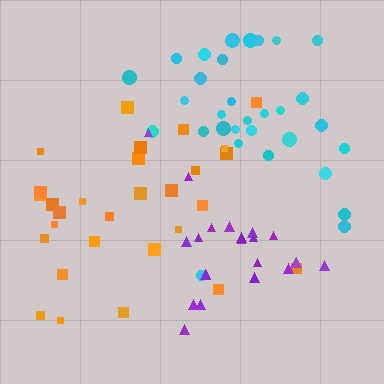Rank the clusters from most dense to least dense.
cyan, purple, orange.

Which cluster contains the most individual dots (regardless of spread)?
Cyan (32).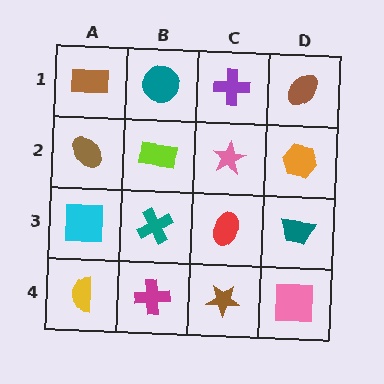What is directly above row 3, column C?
A pink star.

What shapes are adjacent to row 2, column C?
A purple cross (row 1, column C), a red ellipse (row 3, column C), a lime rectangle (row 2, column B), an orange hexagon (row 2, column D).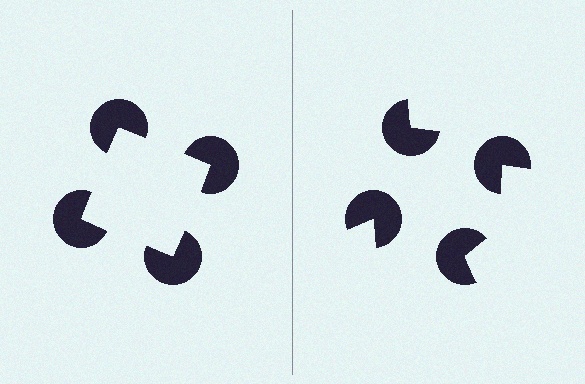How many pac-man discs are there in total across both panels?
8 — 4 on each side.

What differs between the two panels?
The pac-man discs are positioned identically on both sides; only the wedge orientations differ. On the left they align to a square; on the right they are misaligned.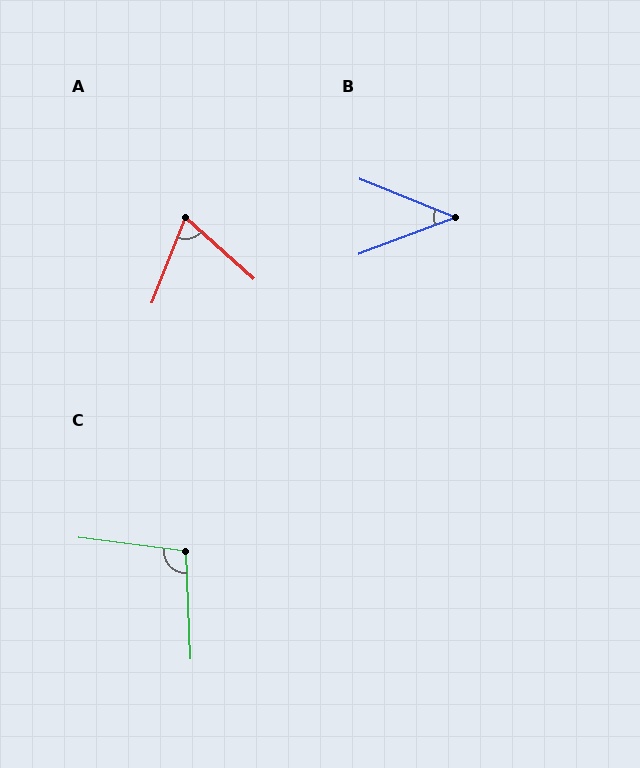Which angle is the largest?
C, at approximately 100 degrees.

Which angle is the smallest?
B, at approximately 43 degrees.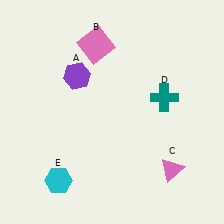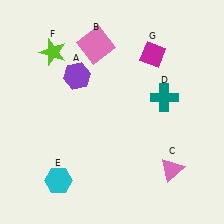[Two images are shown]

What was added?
A lime star (F), a magenta diamond (G) were added in Image 2.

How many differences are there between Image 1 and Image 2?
There are 2 differences between the two images.